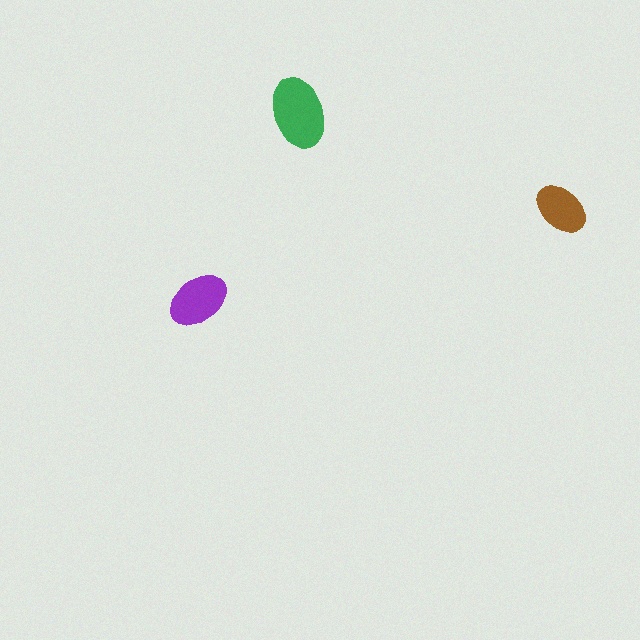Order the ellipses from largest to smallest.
the green one, the purple one, the brown one.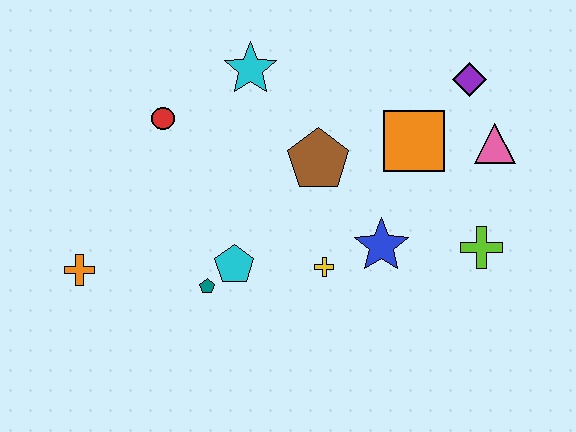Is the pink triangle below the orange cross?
No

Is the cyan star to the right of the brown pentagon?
No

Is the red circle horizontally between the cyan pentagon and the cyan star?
No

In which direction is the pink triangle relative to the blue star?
The pink triangle is to the right of the blue star.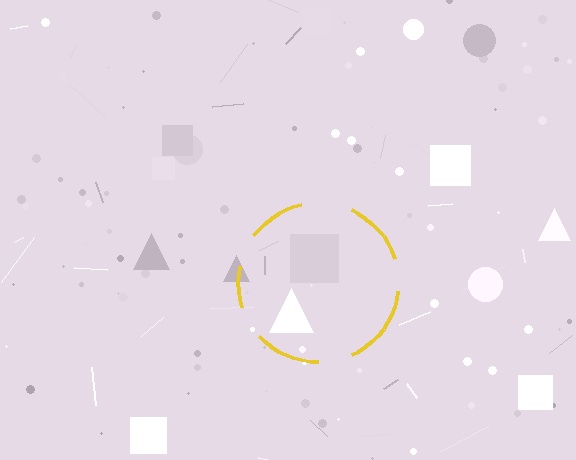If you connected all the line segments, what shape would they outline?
They would outline a circle.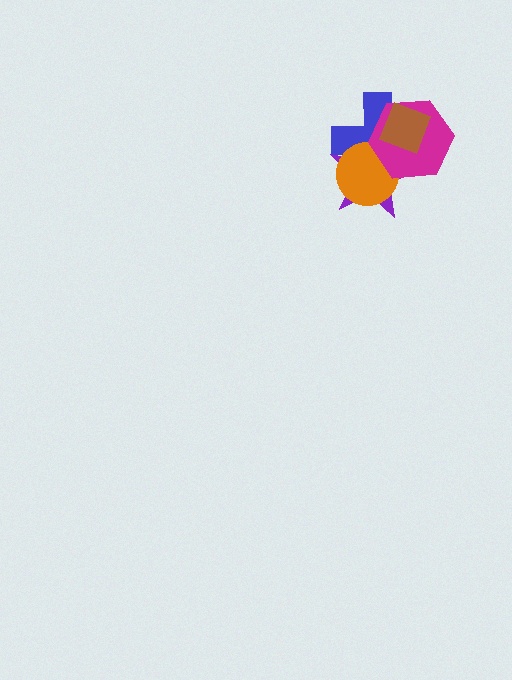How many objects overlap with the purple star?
4 objects overlap with the purple star.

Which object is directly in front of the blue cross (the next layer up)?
The orange circle is directly in front of the blue cross.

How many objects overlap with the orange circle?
3 objects overlap with the orange circle.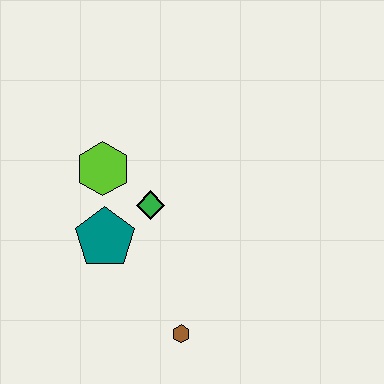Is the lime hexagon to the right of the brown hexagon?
No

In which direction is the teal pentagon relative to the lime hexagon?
The teal pentagon is below the lime hexagon.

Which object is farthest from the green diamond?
The brown hexagon is farthest from the green diamond.